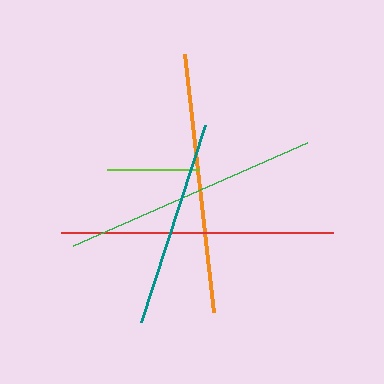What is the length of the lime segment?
The lime segment is approximately 92 pixels long.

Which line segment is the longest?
The red line is the longest at approximately 272 pixels.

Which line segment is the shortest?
The lime line is the shortest at approximately 92 pixels.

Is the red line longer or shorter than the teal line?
The red line is longer than the teal line.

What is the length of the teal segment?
The teal segment is approximately 207 pixels long.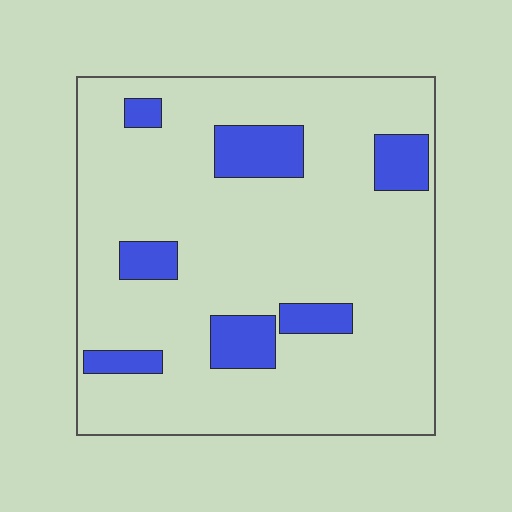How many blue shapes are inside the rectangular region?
7.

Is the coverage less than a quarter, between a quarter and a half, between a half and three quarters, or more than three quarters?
Less than a quarter.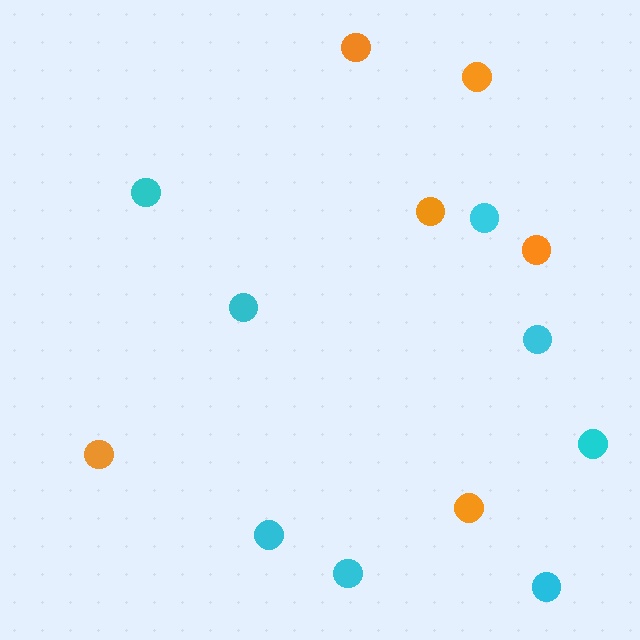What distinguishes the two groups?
There are 2 groups: one group of orange circles (6) and one group of cyan circles (8).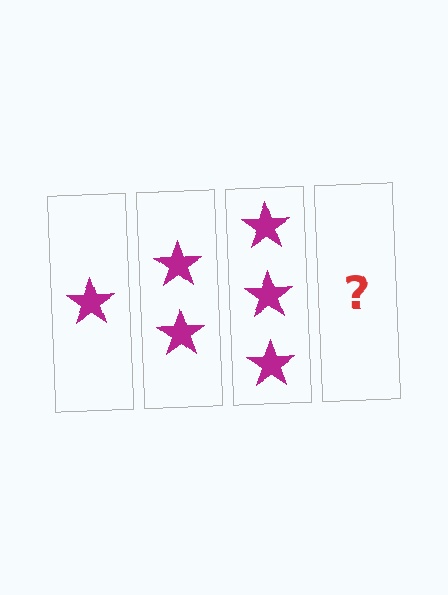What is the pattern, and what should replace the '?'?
The pattern is that each step adds one more star. The '?' should be 4 stars.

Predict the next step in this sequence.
The next step is 4 stars.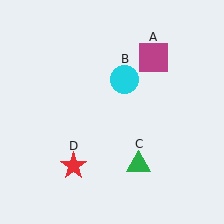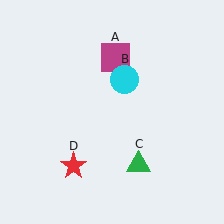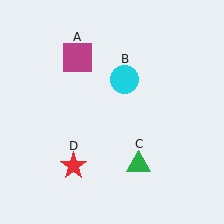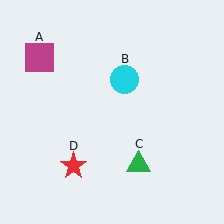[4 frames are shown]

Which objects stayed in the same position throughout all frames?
Cyan circle (object B) and green triangle (object C) and red star (object D) remained stationary.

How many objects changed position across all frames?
1 object changed position: magenta square (object A).